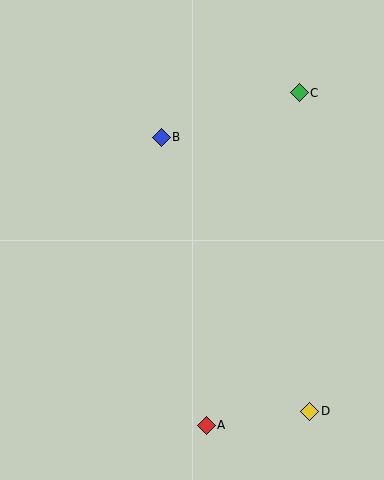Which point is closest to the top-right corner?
Point C is closest to the top-right corner.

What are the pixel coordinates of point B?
Point B is at (161, 137).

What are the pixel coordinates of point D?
Point D is at (310, 411).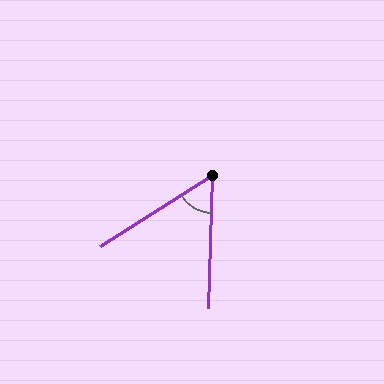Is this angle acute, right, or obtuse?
It is acute.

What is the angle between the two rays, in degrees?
Approximately 56 degrees.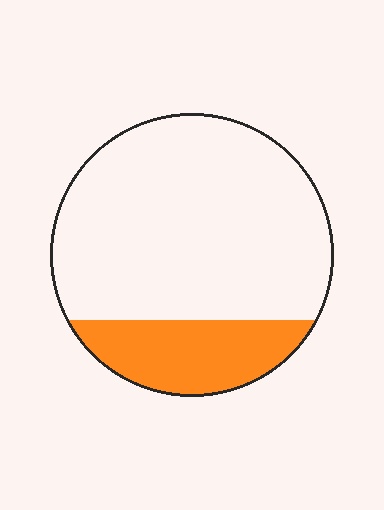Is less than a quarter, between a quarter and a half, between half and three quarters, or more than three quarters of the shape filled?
Less than a quarter.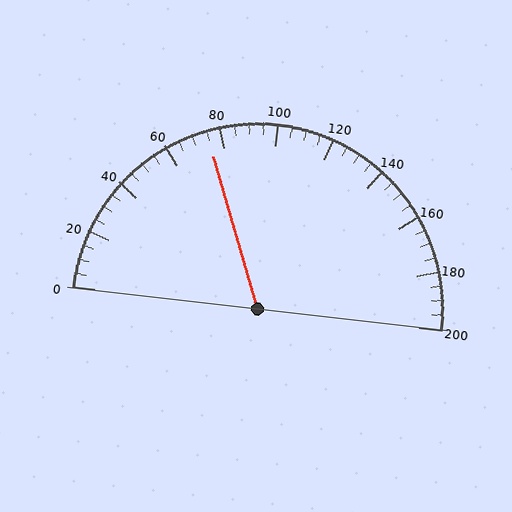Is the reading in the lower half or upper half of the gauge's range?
The reading is in the lower half of the range (0 to 200).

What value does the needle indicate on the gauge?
The needle indicates approximately 75.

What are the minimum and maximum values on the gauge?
The gauge ranges from 0 to 200.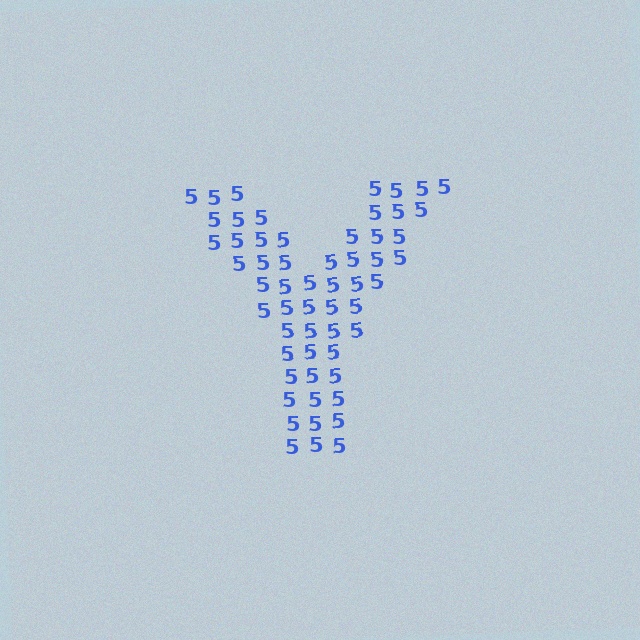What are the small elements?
The small elements are digit 5's.